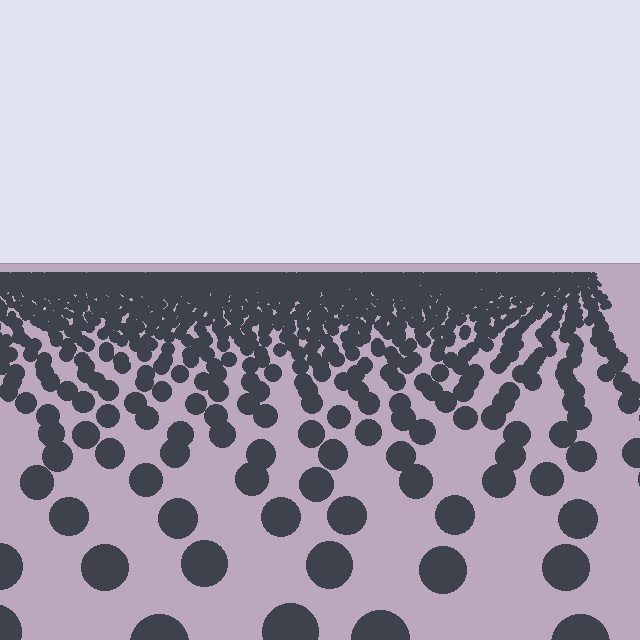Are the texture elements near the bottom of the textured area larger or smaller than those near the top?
Larger. Near the bottom, elements are closer to the viewer and appear at a bigger on-screen size.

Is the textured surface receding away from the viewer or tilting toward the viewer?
The surface is receding away from the viewer. Texture elements get smaller and denser toward the top.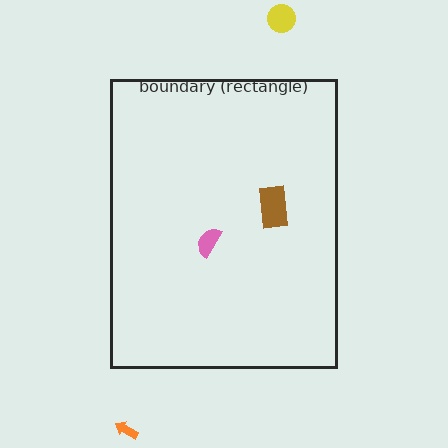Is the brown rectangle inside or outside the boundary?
Inside.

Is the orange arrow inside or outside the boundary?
Outside.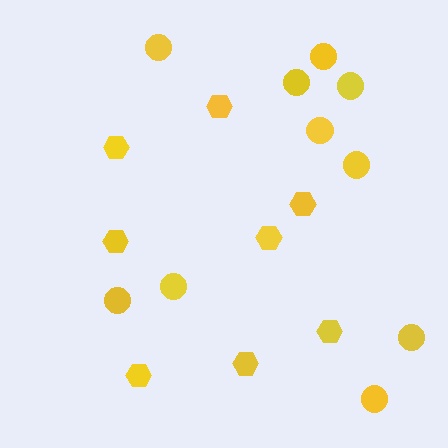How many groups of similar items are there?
There are 2 groups: one group of hexagons (8) and one group of circles (10).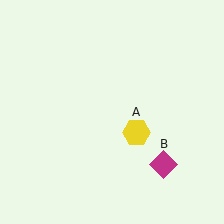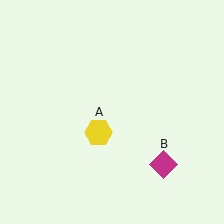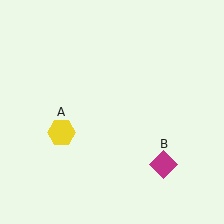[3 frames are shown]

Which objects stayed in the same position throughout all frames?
Magenta diamond (object B) remained stationary.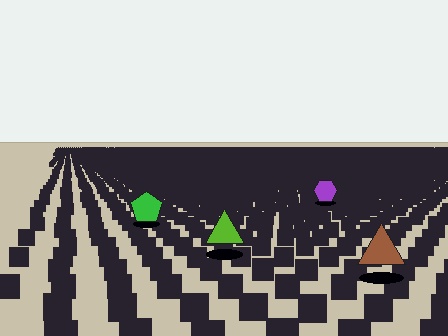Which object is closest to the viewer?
The brown triangle is closest. The texture marks near it are larger and more spread out.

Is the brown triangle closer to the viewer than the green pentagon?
Yes. The brown triangle is closer — you can tell from the texture gradient: the ground texture is coarser near it.